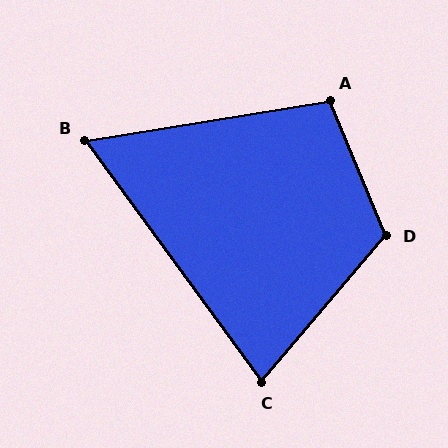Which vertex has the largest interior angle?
D, at approximately 117 degrees.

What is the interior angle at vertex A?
Approximately 103 degrees (obtuse).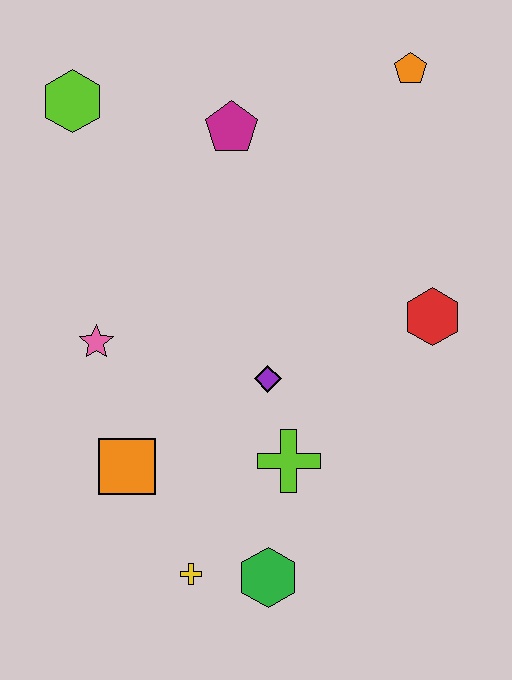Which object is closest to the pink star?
The orange square is closest to the pink star.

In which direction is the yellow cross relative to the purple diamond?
The yellow cross is below the purple diamond.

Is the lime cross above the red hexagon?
No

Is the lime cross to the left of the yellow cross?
No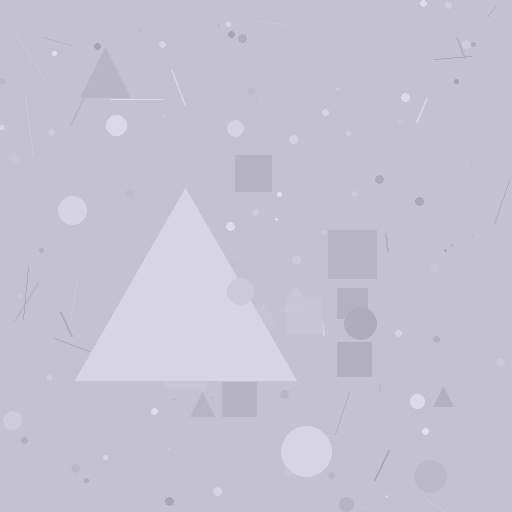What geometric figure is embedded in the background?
A triangle is embedded in the background.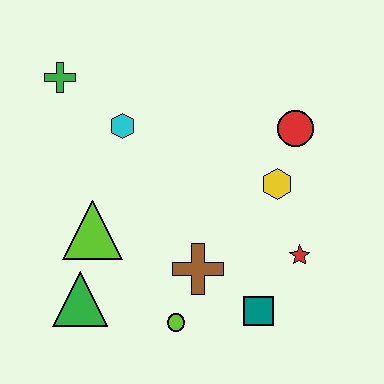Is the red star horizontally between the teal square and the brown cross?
No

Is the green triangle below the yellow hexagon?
Yes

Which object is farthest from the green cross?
The teal square is farthest from the green cross.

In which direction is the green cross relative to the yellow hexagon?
The green cross is to the left of the yellow hexagon.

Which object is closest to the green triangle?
The lime triangle is closest to the green triangle.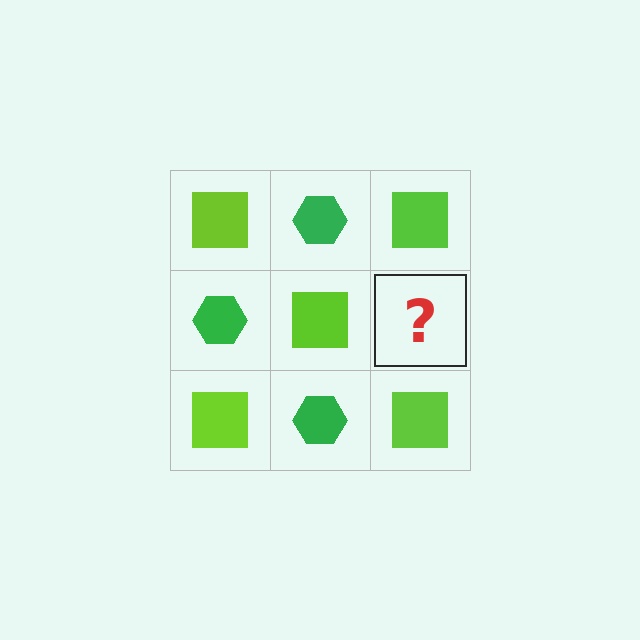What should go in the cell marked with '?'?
The missing cell should contain a green hexagon.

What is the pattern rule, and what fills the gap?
The rule is that it alternates lime square and green hexagon in a checkerboard pattern. The gap should be filled with a green hexagon.